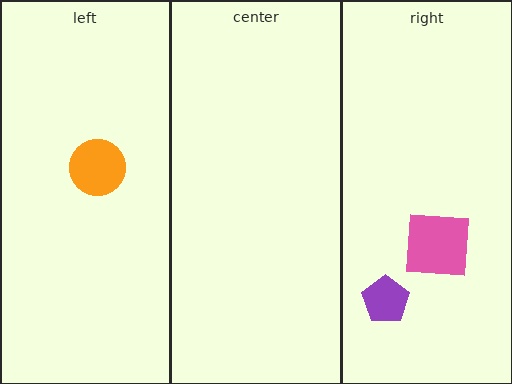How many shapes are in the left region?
1.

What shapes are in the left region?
The orange circle.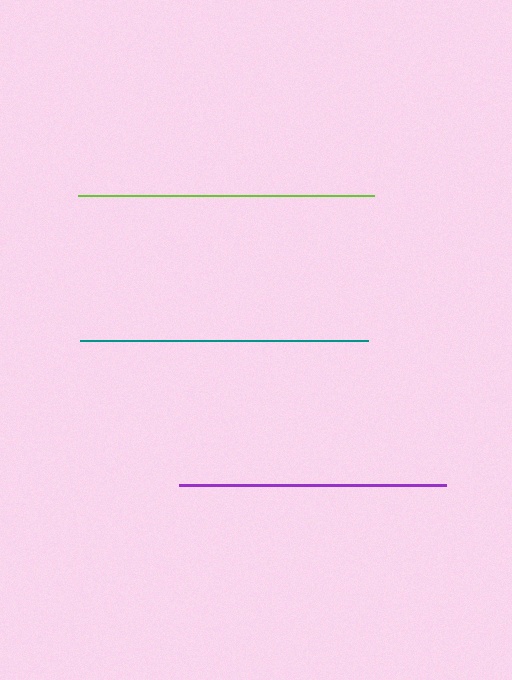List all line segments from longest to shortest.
From longest to shortest: lime, teal, purple.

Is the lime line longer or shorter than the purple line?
The lime line is longer than the purple line.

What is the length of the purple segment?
The purple segment is approximately 267 pixels long.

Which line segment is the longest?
The lime line is the longest at approximately 296 pixels.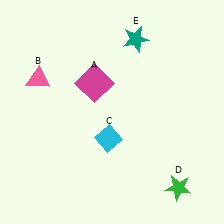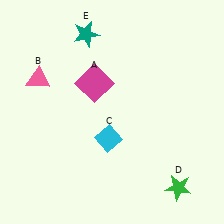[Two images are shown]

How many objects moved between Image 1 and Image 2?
1 object moved between the two images.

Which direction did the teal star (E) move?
The teal star (E) moved left.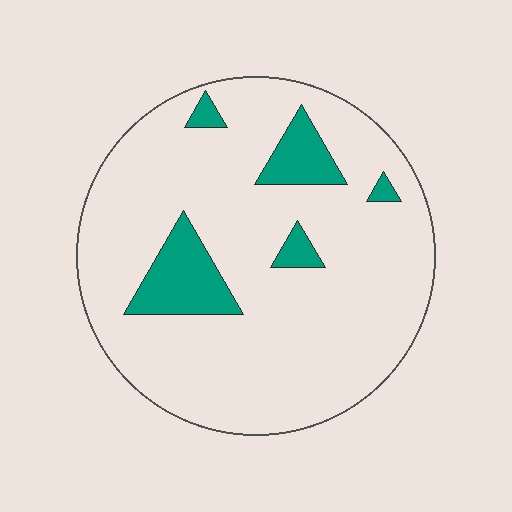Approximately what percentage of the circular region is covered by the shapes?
Approximately 15%.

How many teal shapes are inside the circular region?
5.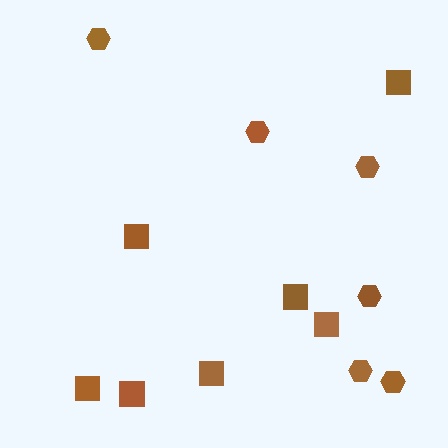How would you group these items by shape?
There are 2 groups: one group of squares (7) and one group of hexagons (6).